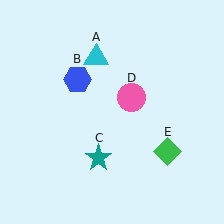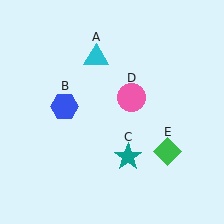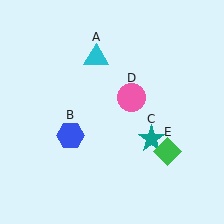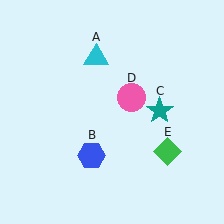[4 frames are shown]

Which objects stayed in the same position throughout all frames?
Cyan triangle (object A) and pink circle (object D) and green diamond (object E) remained stationary.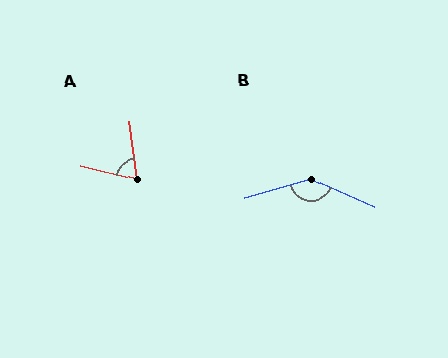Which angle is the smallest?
A, at approximately 69 degrees.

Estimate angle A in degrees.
Approximately 69 degrees.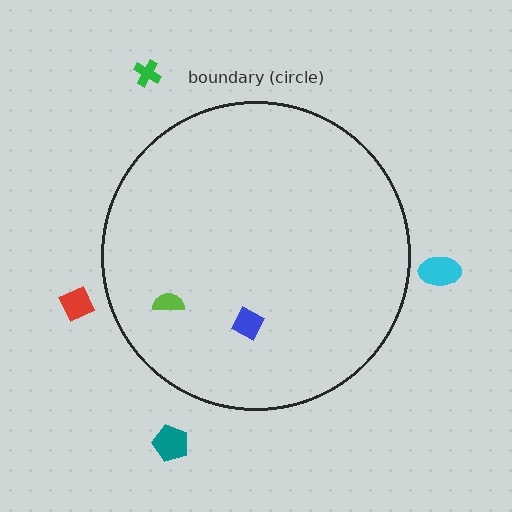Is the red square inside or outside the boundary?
Outside.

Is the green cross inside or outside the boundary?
Outside.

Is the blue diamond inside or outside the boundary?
Inside.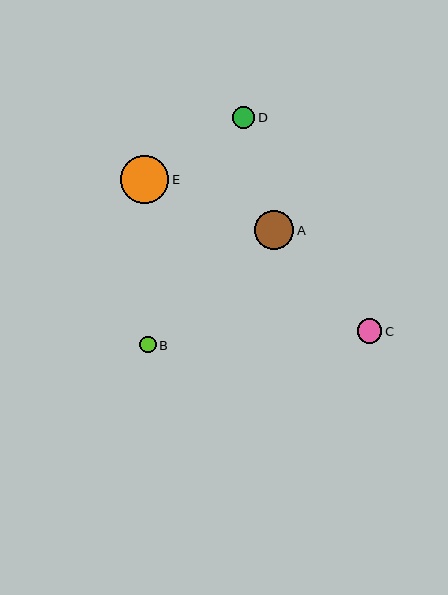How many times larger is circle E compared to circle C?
Circle E is approximately 2.0 times the size of circle C.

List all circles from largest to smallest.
From largest to smallest: E, A, C, D, B.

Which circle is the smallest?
Circle B is the smallest with a size of approximately 16 pixels.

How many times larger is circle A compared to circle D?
Circle A is approximately 1.8 times the size of circle D.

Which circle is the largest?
Circle E is the largest with a size of approximately 48 pixels.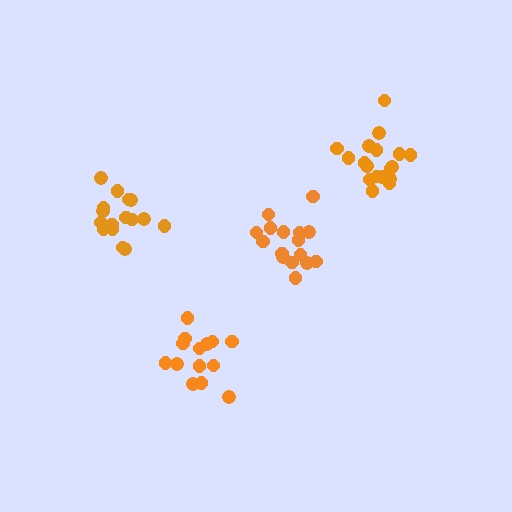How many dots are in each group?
Group 1: 16 dots, Group 2: 14 dots, Group 3: 16 dots, Group 4: 18 dots (64 total).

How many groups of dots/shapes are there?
There are 4 groups.